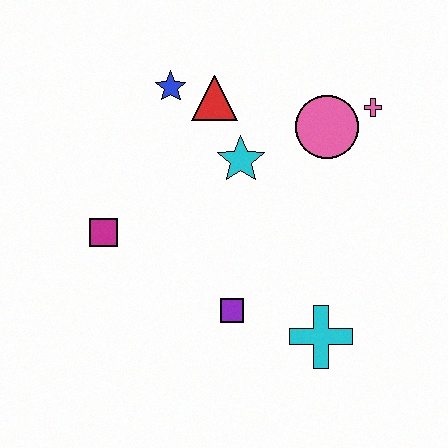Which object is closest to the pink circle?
The pink cross is closest to the pink circle.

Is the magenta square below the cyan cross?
No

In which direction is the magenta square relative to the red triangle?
The magenta square is below the red triangle.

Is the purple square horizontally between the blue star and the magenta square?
No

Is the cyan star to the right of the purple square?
Yes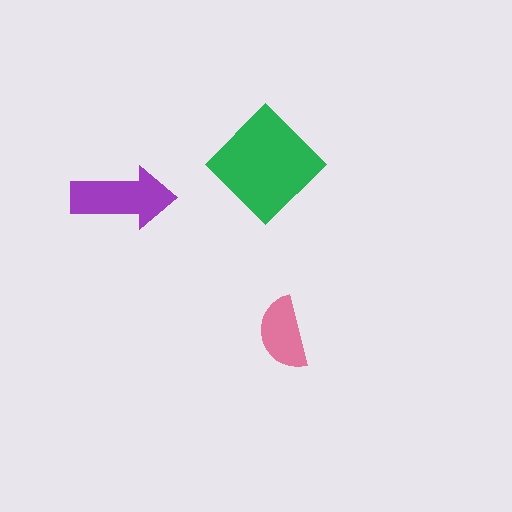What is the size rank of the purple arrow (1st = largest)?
2nd.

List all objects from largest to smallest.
The green diamond, the purple arrow, the pink semicircle.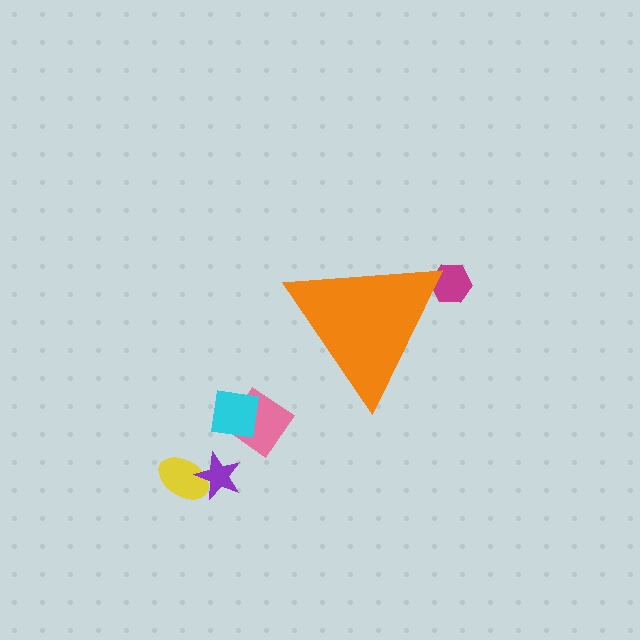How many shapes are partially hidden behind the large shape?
1 shape is partially hidden.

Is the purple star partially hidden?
No, the purple star is fully visible.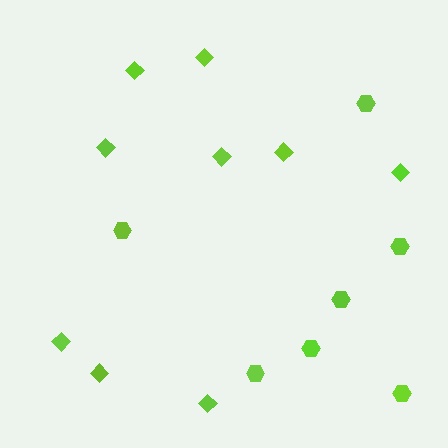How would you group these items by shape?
There are 2 groups: one group of diamonds (9) and one group of hexagons (7).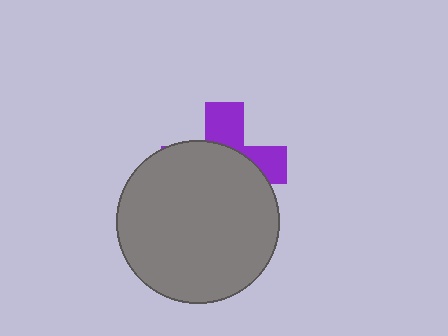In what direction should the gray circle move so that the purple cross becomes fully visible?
The gray circle should move down. That is the shortest direction to clear the overlap and leave the purple cross fully visible.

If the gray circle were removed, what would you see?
You would see the complete purple cross.